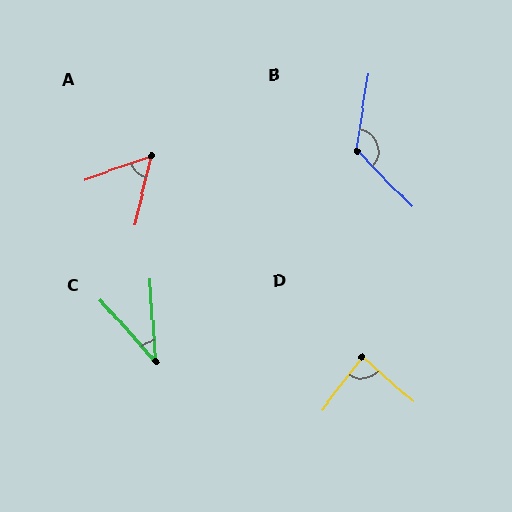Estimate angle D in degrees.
Approximately 85 degrees.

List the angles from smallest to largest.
C (37°), A (57°), D (85°), B (127°).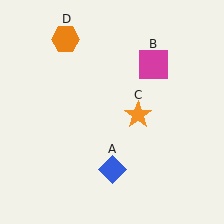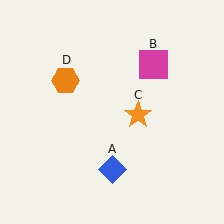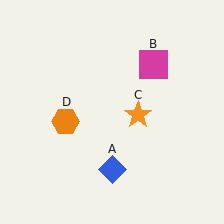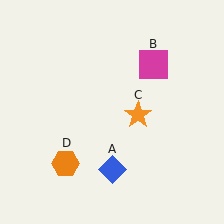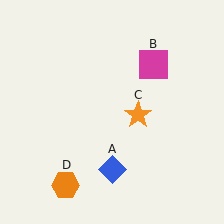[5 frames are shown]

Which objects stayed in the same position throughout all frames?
Blue diamond (object A) and magenta square (object B) and orange star (object C) remained stationary.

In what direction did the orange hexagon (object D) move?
The orange hexagon (object D) moved down.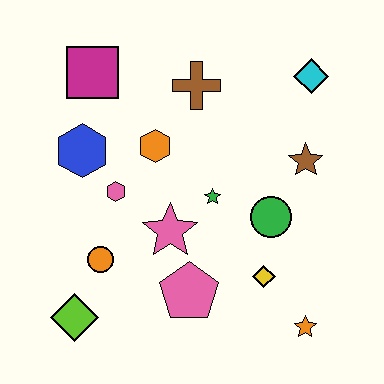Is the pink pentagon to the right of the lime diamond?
Yes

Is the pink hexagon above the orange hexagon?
No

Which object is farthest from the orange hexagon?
The orange star is farthest from the orange hexagon.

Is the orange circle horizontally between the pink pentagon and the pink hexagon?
No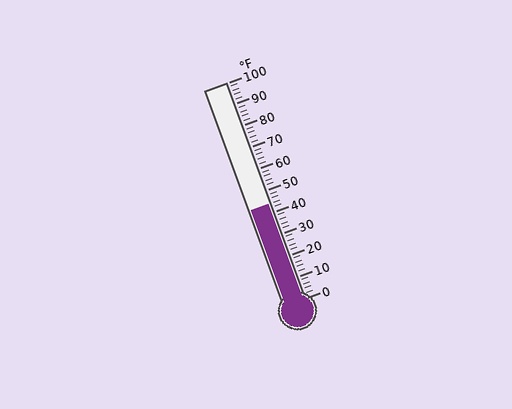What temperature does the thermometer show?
The thermometer shows approximately 44°F.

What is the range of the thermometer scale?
The thermometer scale ranges from 0°F to 100°F.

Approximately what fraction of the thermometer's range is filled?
The thermometer is filled to approximately 45% of its range.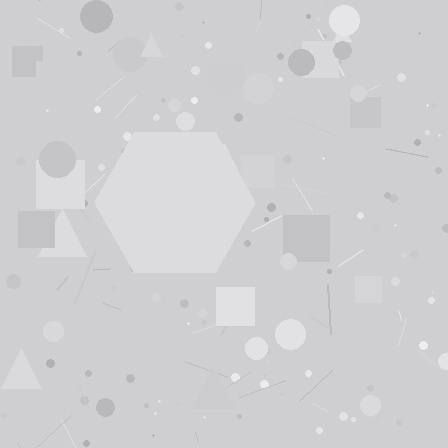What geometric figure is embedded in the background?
A hexagon is embedded in the background.